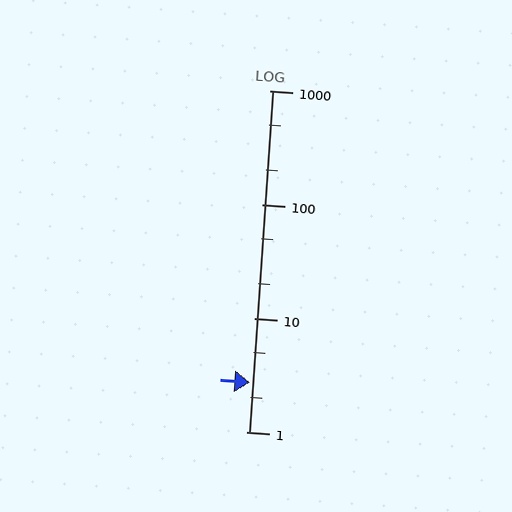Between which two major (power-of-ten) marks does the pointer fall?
The pointer is between 1 and 10.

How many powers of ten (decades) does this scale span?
The scale spans 3 decades, from 1 to 1000.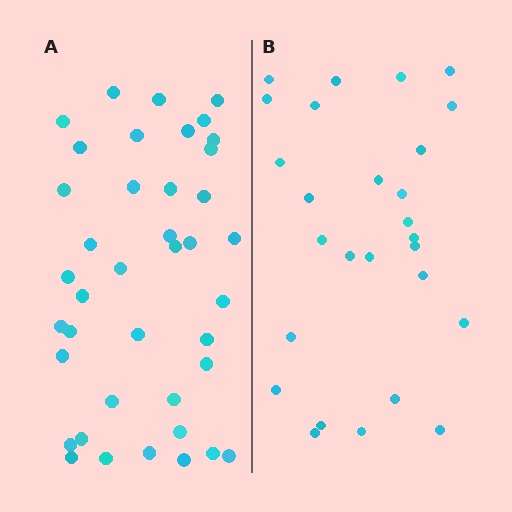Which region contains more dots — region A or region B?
Region A (the left region) has more dots.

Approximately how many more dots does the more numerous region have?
Region A has approximately 15 more dots than region B.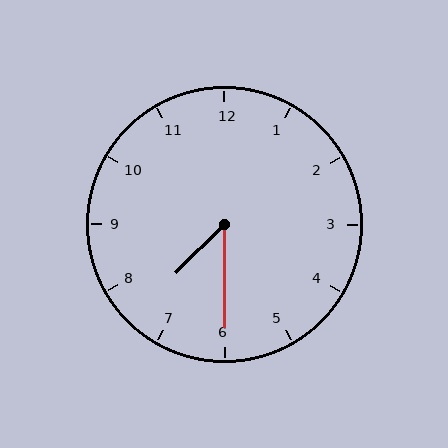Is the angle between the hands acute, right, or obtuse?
It is acute.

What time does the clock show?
7:30.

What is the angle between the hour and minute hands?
Approximately 45 degrees.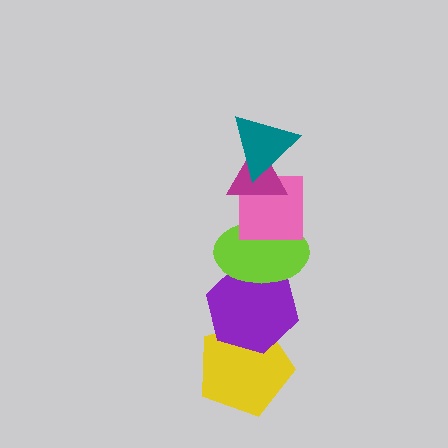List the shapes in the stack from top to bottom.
From top to bottom: the teal triangle, the magenta triangle, the pink square, the lime ellipse, the purple hexagon, the yellow pentagon.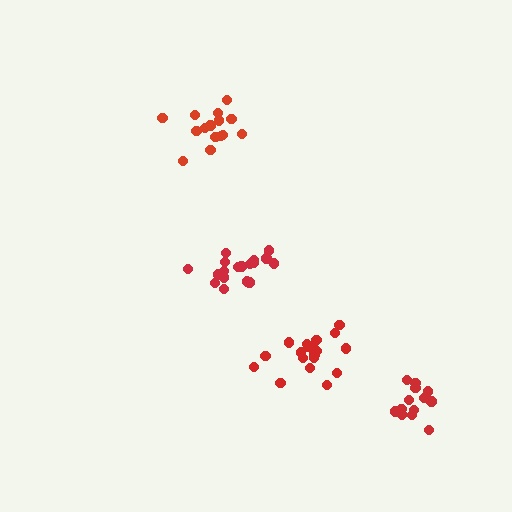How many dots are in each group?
Group 1: 16 dots, Group 2: 14 dots, Group 3: 18 dots, Group 4: 20 dots (68 total).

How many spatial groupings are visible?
There are 4 spatial groupings.